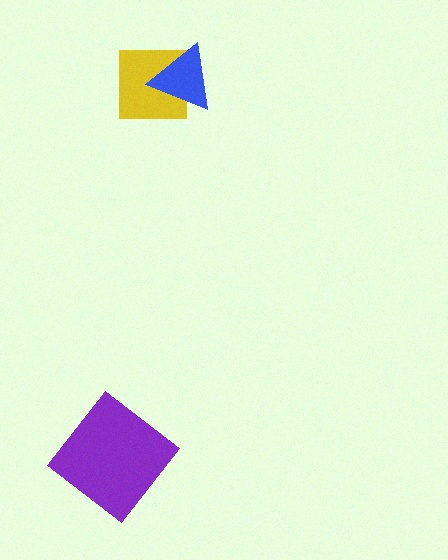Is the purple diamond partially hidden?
No, no other shape covers it.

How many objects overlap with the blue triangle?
1 object overlaps with the blue triangle.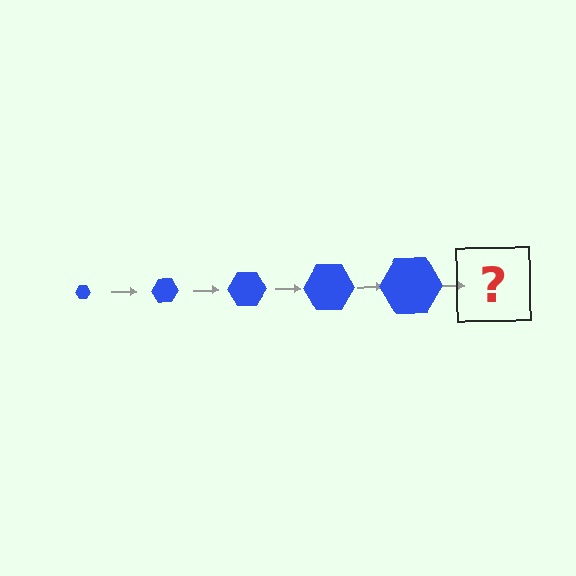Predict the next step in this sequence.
The next step is a blue hexagon, larger than the previous one.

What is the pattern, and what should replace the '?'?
The pattern is that the hexagon gets progressively larger each step. The '?' should be a blue hexagon, larger than the previous one.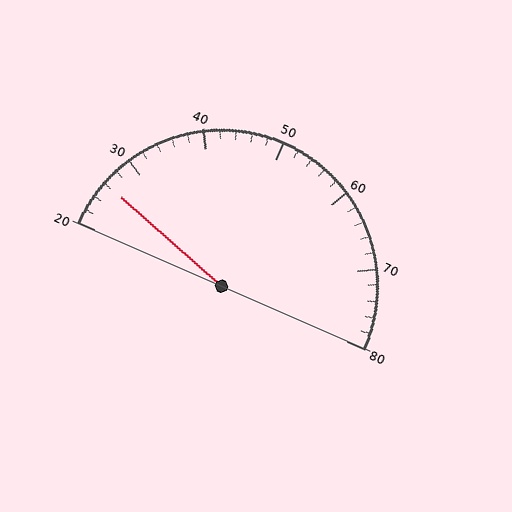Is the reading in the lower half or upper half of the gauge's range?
The reading is in the lower half of the range (20 to 80).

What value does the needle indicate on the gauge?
The needle indicates approximately 26.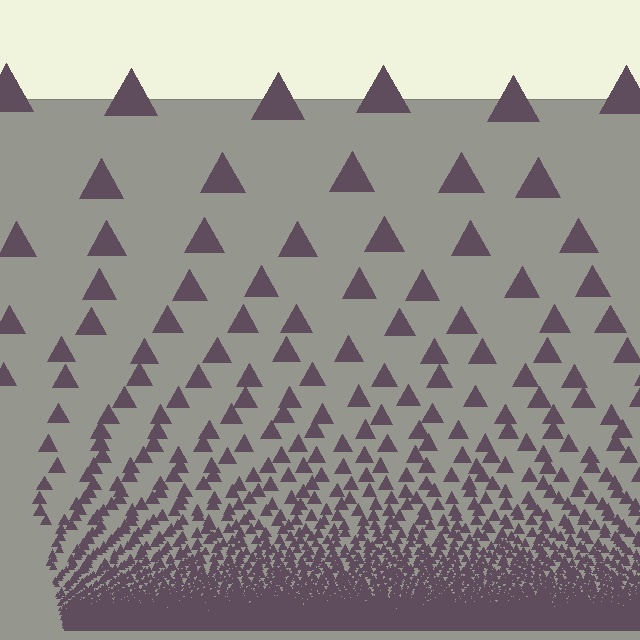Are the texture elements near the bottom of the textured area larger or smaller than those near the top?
Smaller. The gradient is inverted — elements near the bottom are smaller and denser.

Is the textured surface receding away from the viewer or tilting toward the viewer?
The surface appears to tilt toward the viewer. Texture elements get larger and sparser toward the top.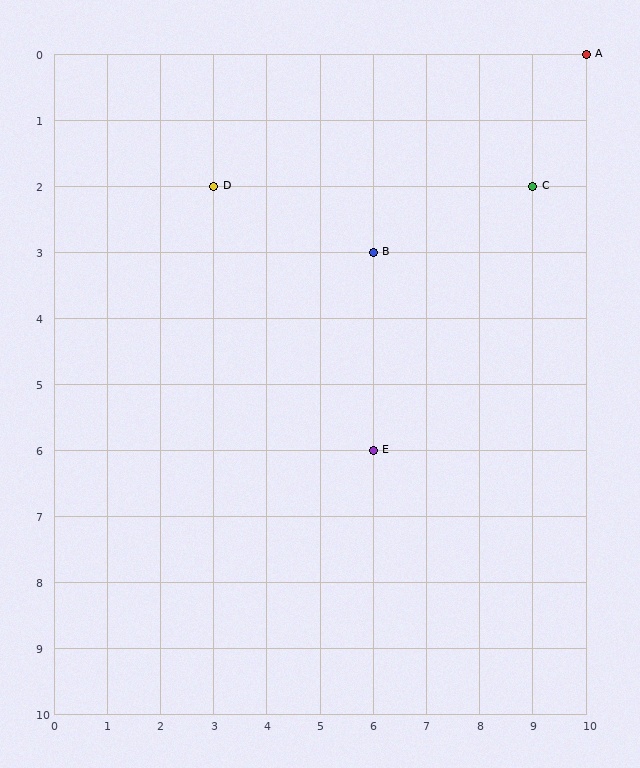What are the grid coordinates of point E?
Point E is at grid coordinates (6, 6).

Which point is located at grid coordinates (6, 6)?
Point E is at (6, 6).